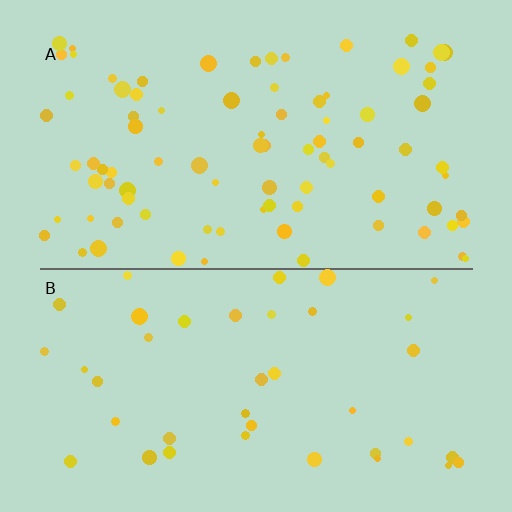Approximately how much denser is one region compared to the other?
Approximately 2.1× — region A over region B.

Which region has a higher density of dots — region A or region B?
A (the top).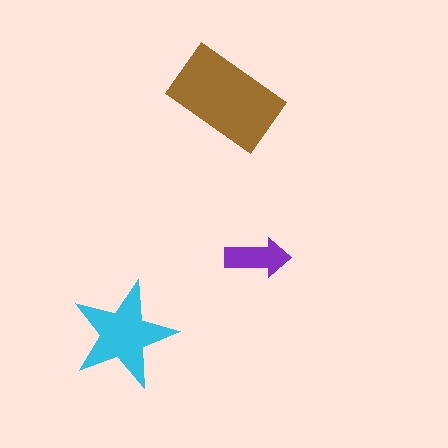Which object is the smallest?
The purple arrow.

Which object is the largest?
The brown rectangle.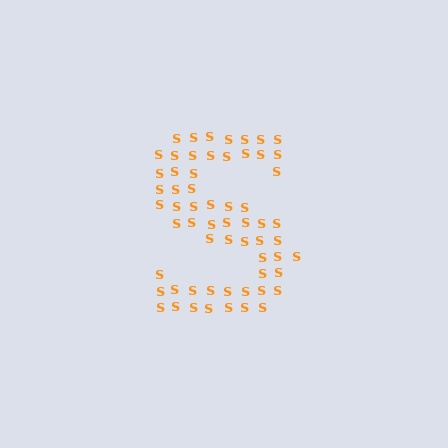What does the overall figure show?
The overall figure shows the letter S.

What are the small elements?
The small elements are letter S's.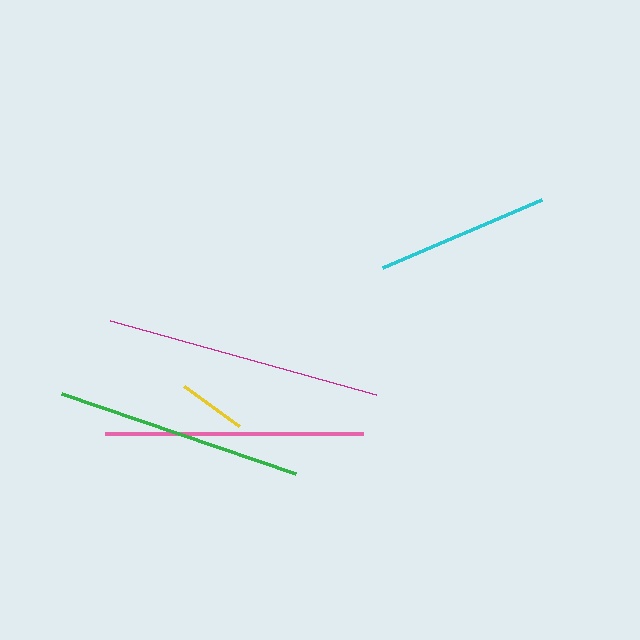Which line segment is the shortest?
The yellow line is the shortest at approximately 67 pixels.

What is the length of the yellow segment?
The yellow segment is approximately 67 pixels long.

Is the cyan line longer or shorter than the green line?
The green line is longer than the cyan line.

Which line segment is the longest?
The magenta line is the longest at approximately 277 pixels.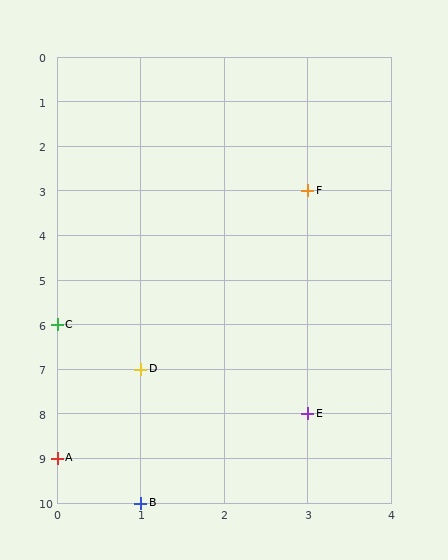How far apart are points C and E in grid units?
Points C and E are 3 columns and 2 rows apart (about 3.6 grid units diagonally).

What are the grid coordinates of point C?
Point C is at grid coordinates (0, 6).